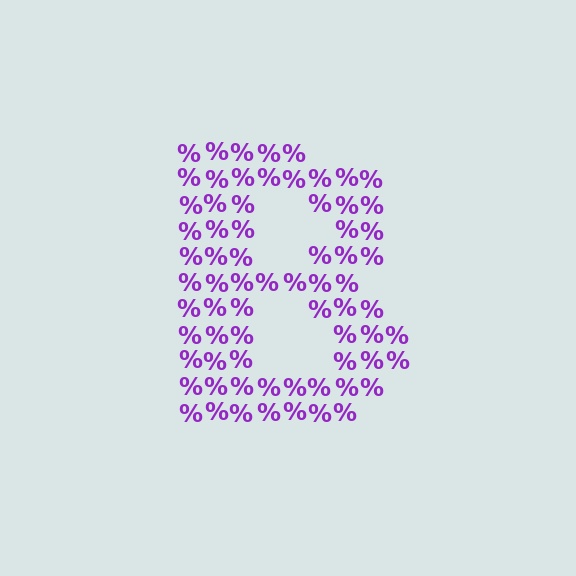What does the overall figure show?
The overall figure shows the letter B.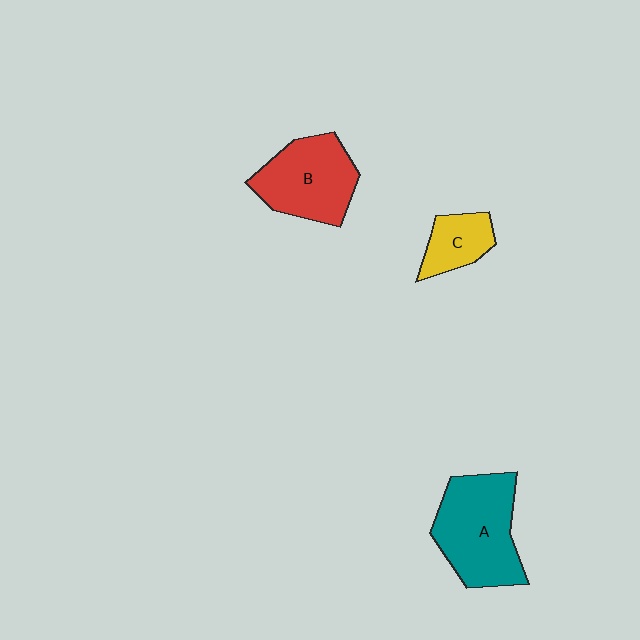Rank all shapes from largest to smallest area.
From largest to smallest: A (teal), B (red), C (yellow).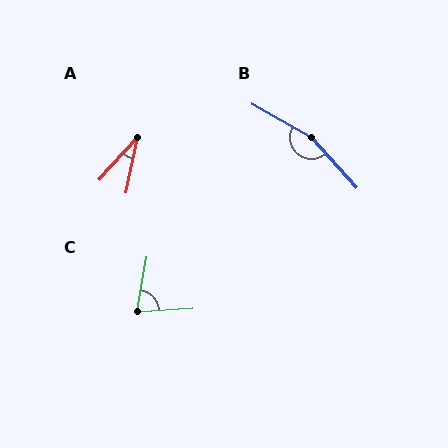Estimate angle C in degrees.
Approximately 76 degrees.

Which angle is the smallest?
A, at approximately 31 degrees.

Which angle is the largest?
B, at approximately 161 degrees.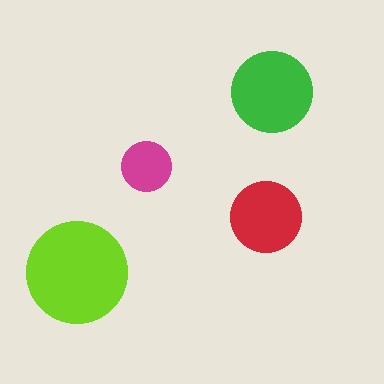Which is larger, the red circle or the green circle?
The green one.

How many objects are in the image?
There are 4 objects in the image.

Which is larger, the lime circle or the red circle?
The lime one.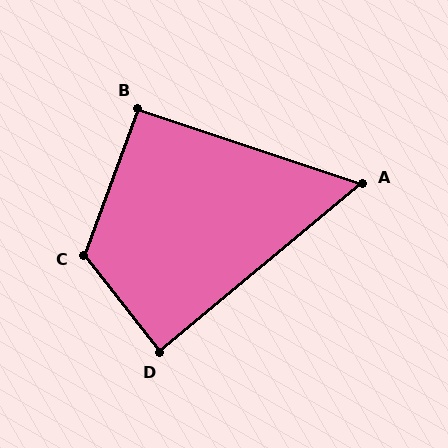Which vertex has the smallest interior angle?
A, at approximately 58 degrees.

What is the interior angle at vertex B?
Approximately 92 degrees (approximately right).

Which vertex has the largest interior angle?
C, at approximately 122 degrees.